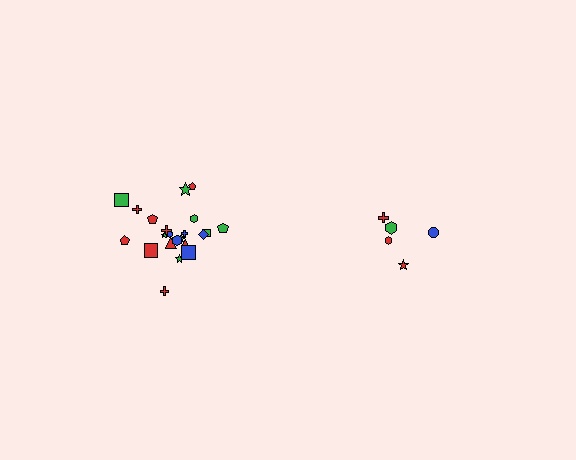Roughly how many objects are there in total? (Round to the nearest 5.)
Roughly 25 objects in total.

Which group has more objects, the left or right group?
The left group.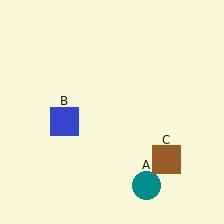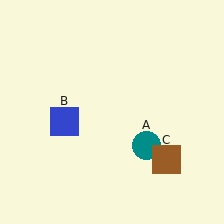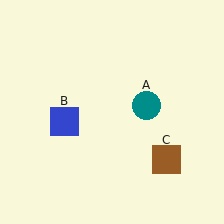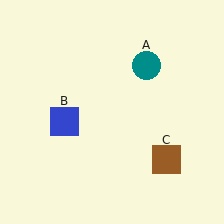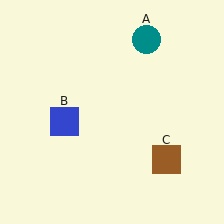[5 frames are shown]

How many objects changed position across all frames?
1 object changed position: teal circle (object A).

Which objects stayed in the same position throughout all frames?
Blue square (object B) and brown square (object C) remained stationary.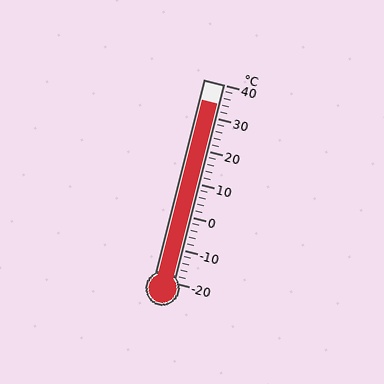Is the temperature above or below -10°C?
The temperature is above -10°C.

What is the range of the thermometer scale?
The thermometer scale ranges from -20°C to 40°C.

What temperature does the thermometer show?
The thermometer shows approximately 34°C.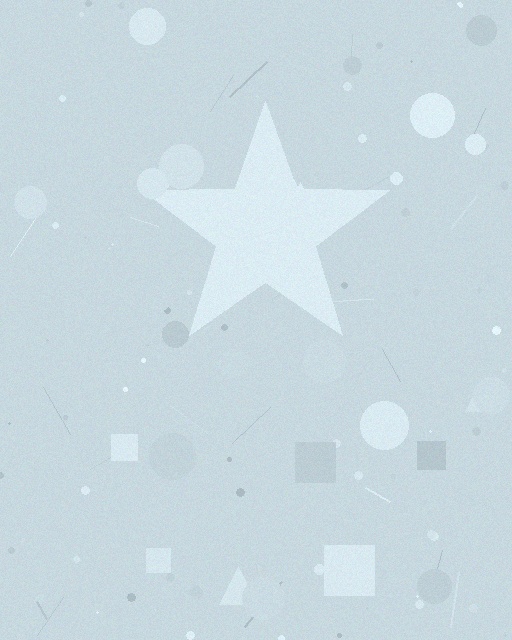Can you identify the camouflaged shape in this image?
The camouflaged shape is a star.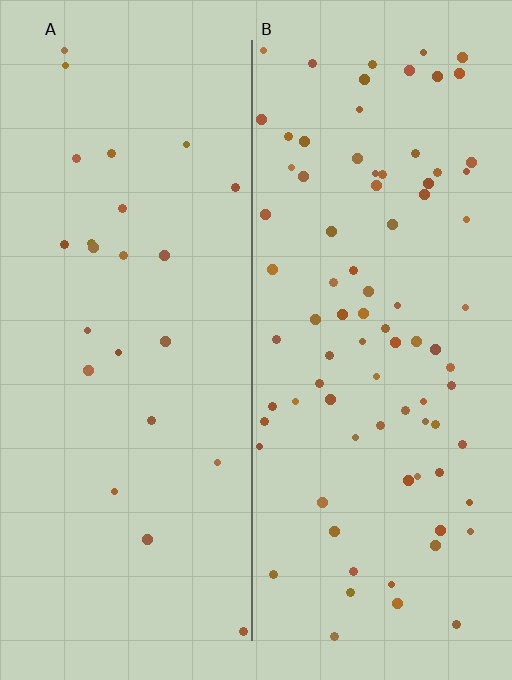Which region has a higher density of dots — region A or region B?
B (the right).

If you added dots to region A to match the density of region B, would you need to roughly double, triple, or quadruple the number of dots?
Approximately quadruple.